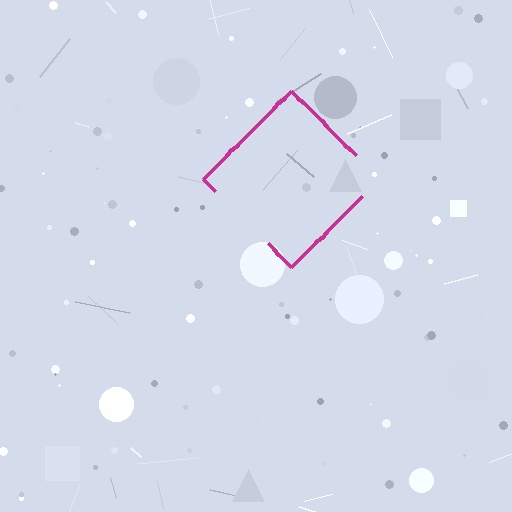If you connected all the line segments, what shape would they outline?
They would outline a diamond.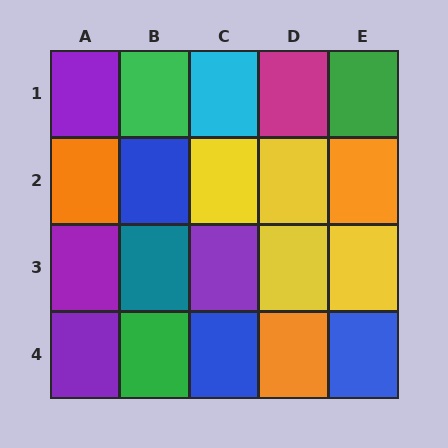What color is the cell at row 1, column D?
Magenta.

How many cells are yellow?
4 cells are yellow.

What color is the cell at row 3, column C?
Purple.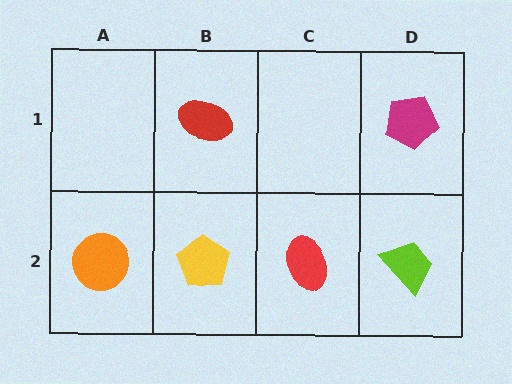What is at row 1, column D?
A magenta pentagon.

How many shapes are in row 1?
2 shapes.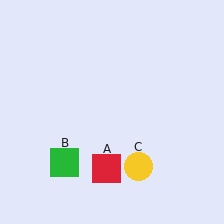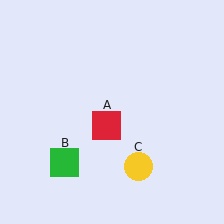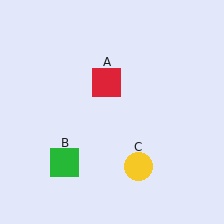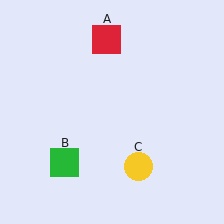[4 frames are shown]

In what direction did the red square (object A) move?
The red square (object A) moved up.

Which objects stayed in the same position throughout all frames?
Green square (object B) and yellow circle (object C) remained stationary.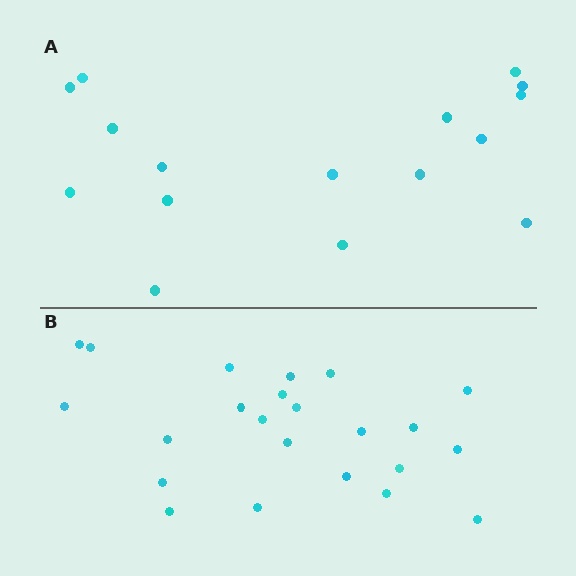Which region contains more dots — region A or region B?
Region B (the bottom region) has more dots.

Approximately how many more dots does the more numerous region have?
Region B has roughly 8 or so more dots than region A.